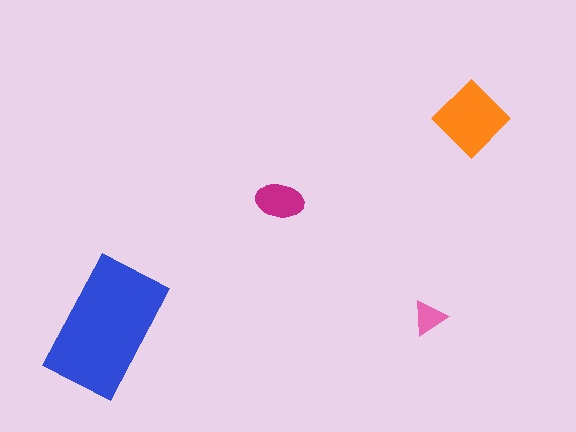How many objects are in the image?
There are 4 objects in the image.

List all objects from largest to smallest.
The blue rectangle, the orange diamond, the magenta ellipse, the pink triangle.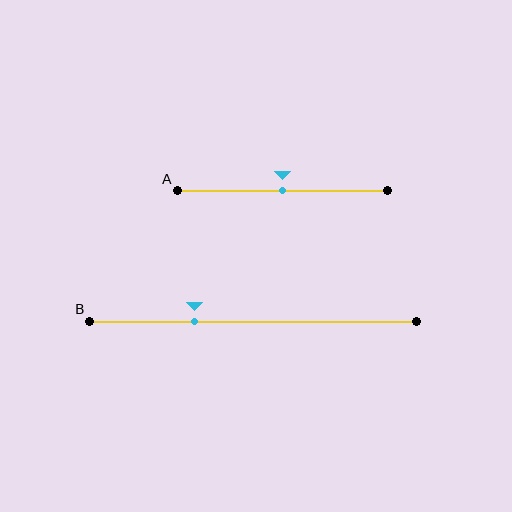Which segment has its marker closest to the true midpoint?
Segment A has its marker closest to the true midpoint.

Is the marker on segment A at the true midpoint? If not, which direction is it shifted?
Yes, the marker on segment A is at the true midpoint.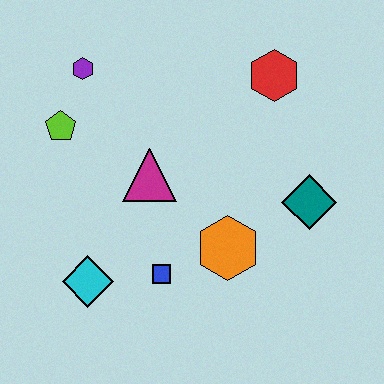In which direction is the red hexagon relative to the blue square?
The red hexagon is above the blue square.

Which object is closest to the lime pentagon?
The purple hexagon is closest to the lime pentagon.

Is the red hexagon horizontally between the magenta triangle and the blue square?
No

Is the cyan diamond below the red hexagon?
Yes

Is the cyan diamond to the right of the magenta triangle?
No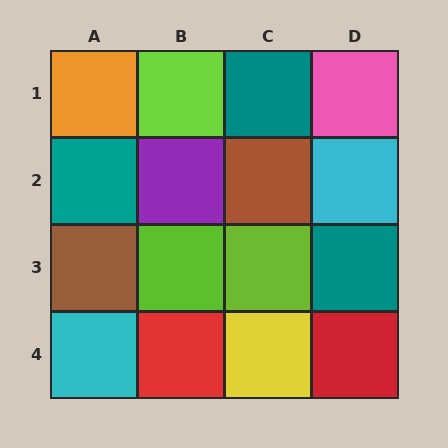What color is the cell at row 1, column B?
Lime.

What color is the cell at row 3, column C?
Lime.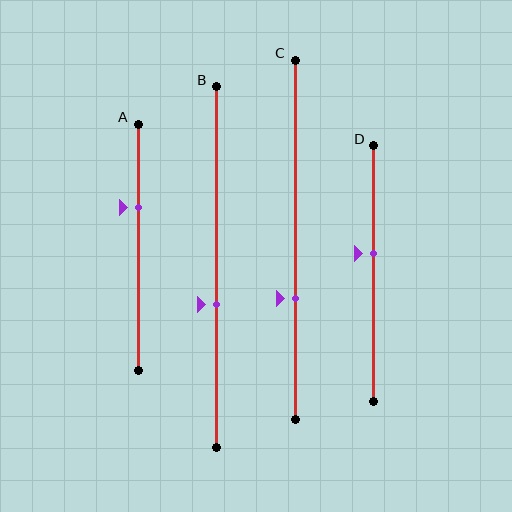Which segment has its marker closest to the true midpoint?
Segment D has its marker closest to the true midpoint.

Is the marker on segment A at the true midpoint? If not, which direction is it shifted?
No, the marker on segment A is shifted upward by about 16% of the segment length.